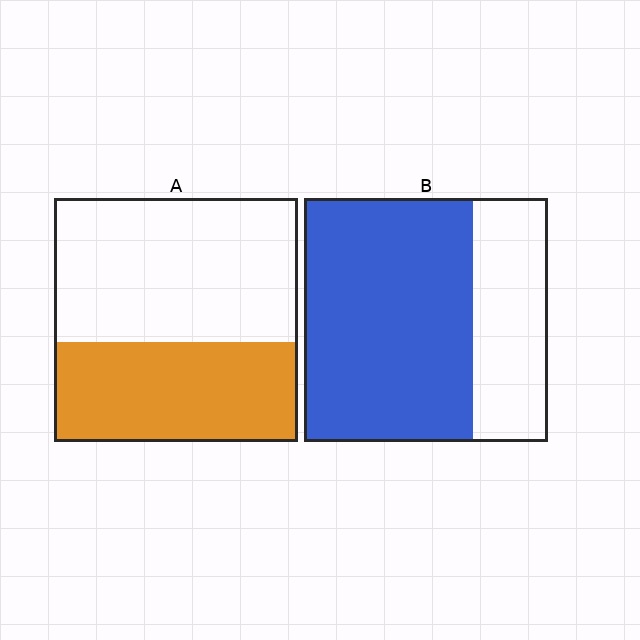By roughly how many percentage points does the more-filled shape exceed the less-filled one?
By roughly 30 percentage points (B over A).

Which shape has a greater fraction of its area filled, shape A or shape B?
Shape B.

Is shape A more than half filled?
No.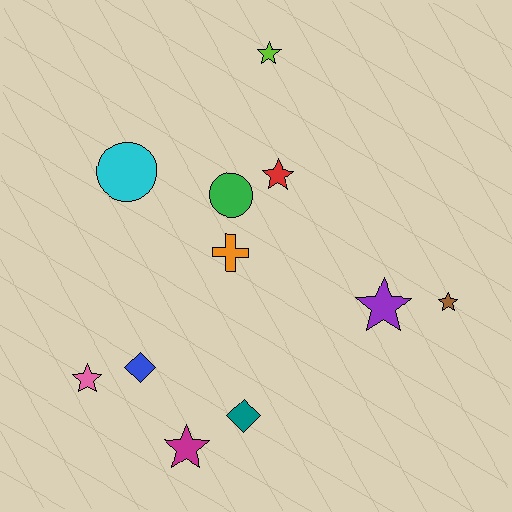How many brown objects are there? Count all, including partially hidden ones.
There is 1 brown object.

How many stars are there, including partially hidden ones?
There are 6 stars.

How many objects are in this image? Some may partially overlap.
There are 11 objects.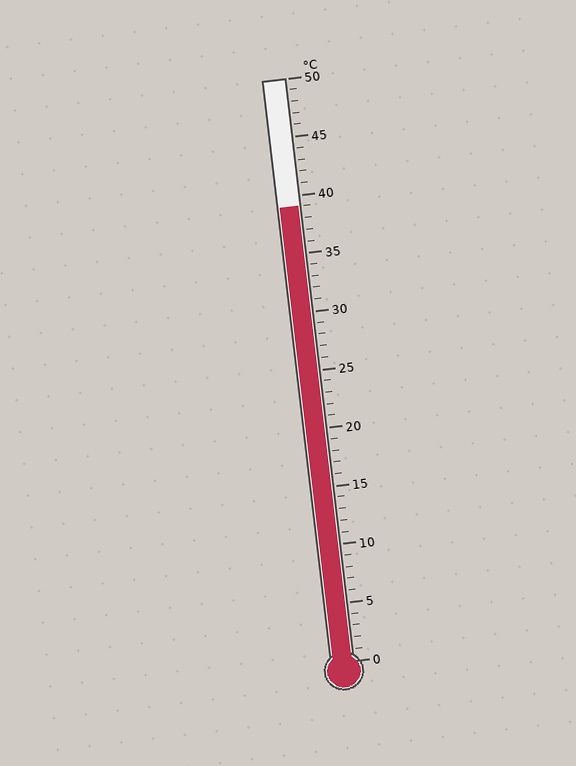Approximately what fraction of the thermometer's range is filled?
The thermometer is filled to approximately 80% of its range.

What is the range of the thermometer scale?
The thermometer scale ranges from 0°C to 50°C.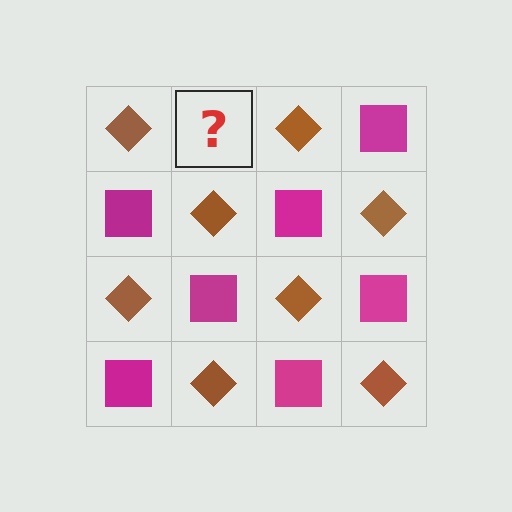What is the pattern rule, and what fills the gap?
The rule is that it alternates brown diamond and magenta square in a checkerboard pattern. The gap should be filled with a magenta square.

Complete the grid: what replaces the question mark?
The question mark should be replaced with a magenta square.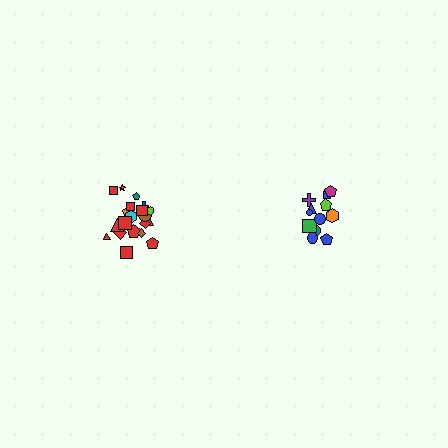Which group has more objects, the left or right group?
The left group.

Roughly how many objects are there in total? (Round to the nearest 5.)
Roughly 35 objects in total.